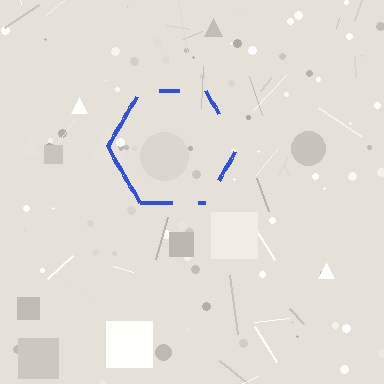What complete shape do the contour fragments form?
The contour fragments form a hexagon.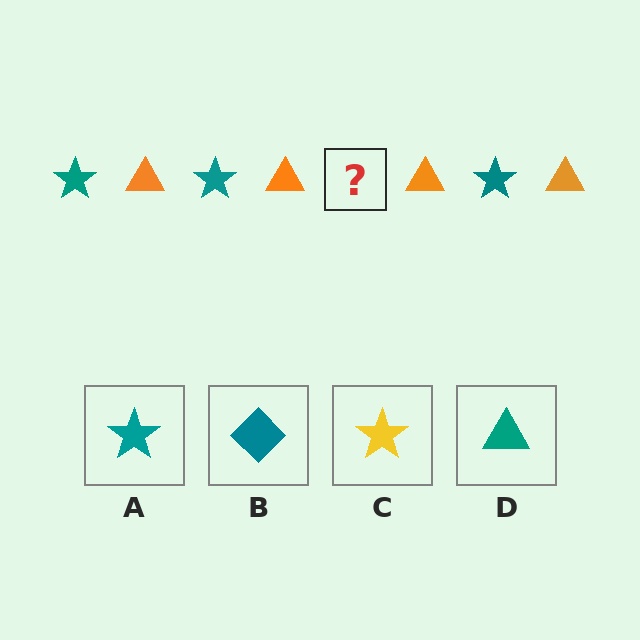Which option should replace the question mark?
Option A.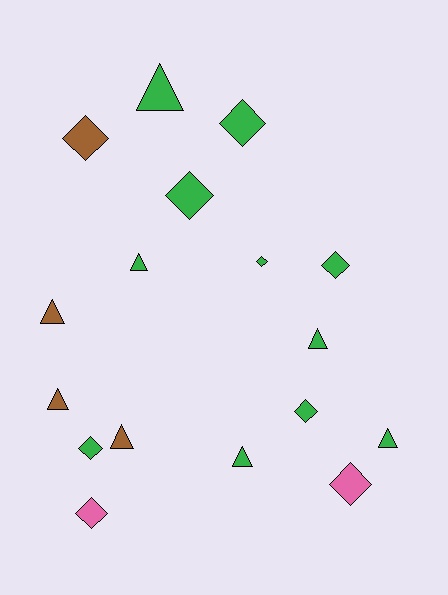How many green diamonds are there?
There are 6 green diamonds.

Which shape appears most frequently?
Diamond, with 9 objects.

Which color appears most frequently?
Green, with 11 objects.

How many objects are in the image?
There are 17 objects.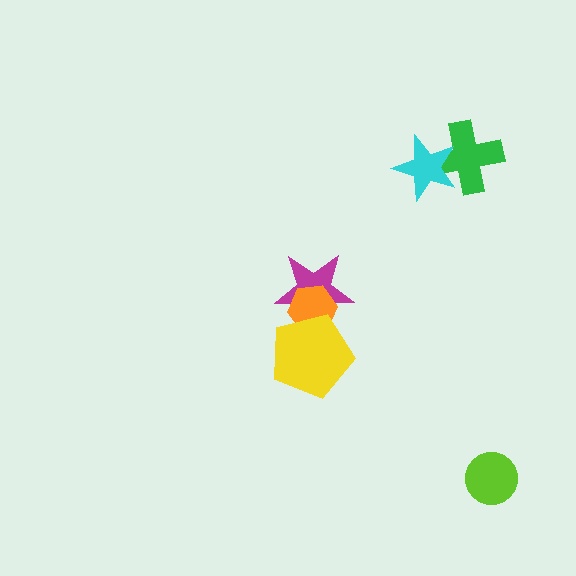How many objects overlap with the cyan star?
1 object overlaps with the cyan star.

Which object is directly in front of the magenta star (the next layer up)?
The orange hexagon is directly in front of the magenta star.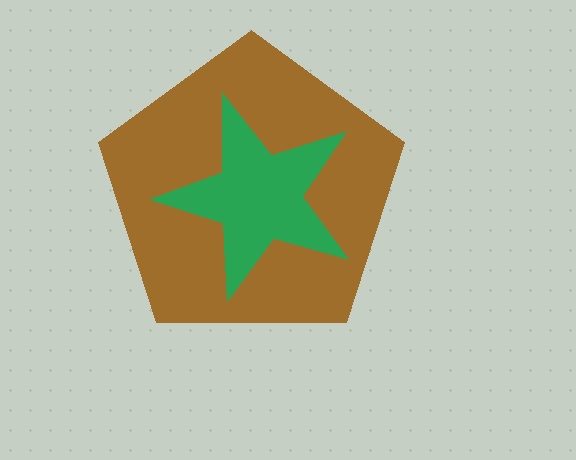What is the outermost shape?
The brown pentagon.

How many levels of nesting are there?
2.